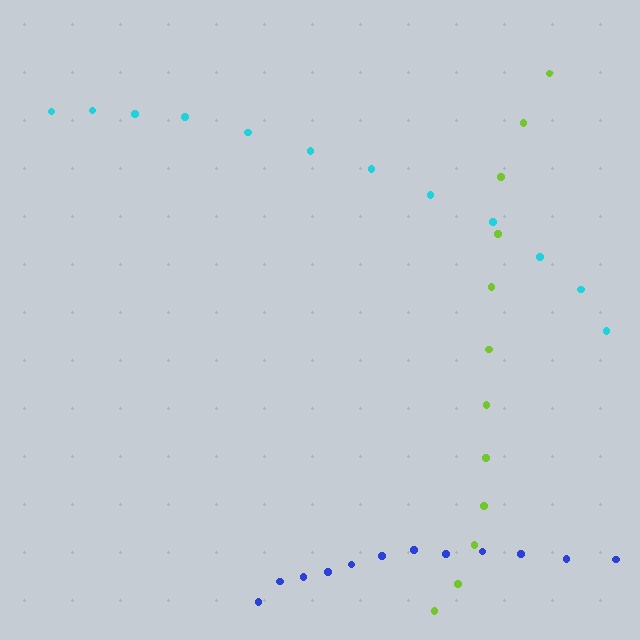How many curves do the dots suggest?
There are 3 distinct paths.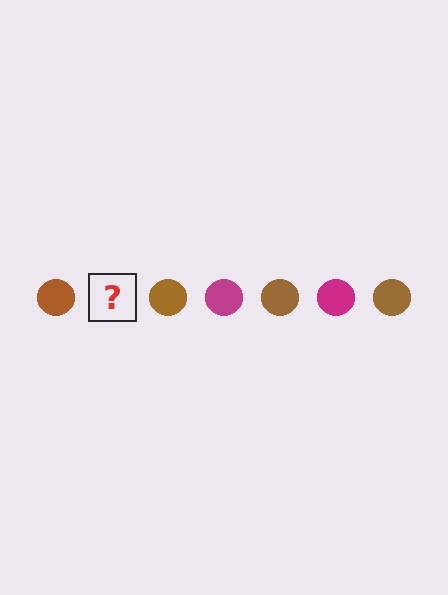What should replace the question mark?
The question mark should be replaced with a magenta circle.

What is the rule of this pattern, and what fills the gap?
The rule is that the pattern cycles through brown, magenta circles. The gap should be filled with a magenta circle.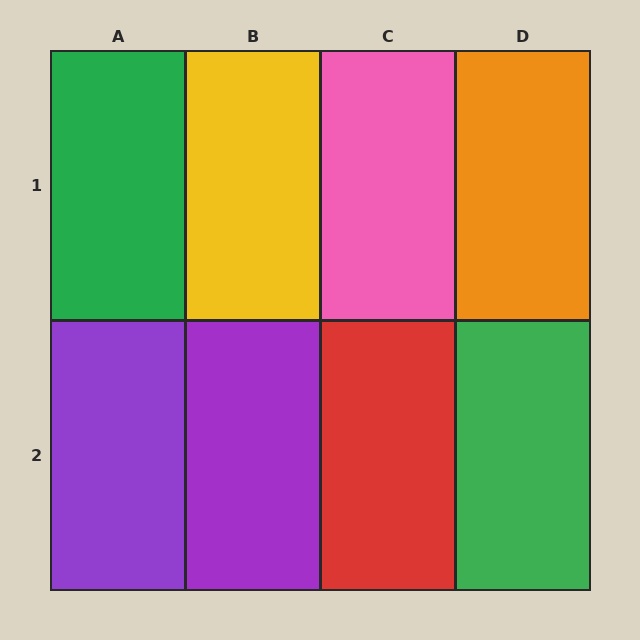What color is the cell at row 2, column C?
Red.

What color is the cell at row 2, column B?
Purple.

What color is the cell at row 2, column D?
Green.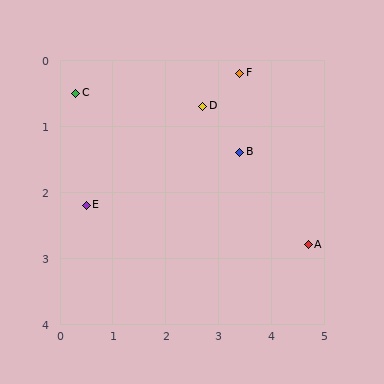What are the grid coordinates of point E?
Point E is at approximately (0.5, 2.2).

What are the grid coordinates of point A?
Point A is at approximately (4.7, 2.8).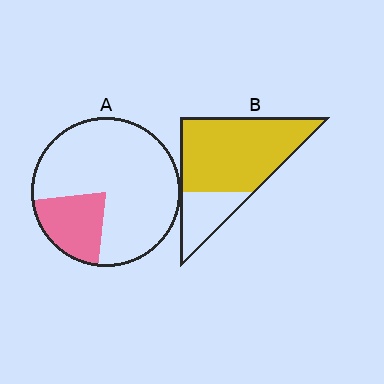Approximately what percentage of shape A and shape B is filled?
A is approximately 20% and B is approximately 75%.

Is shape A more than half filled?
No.